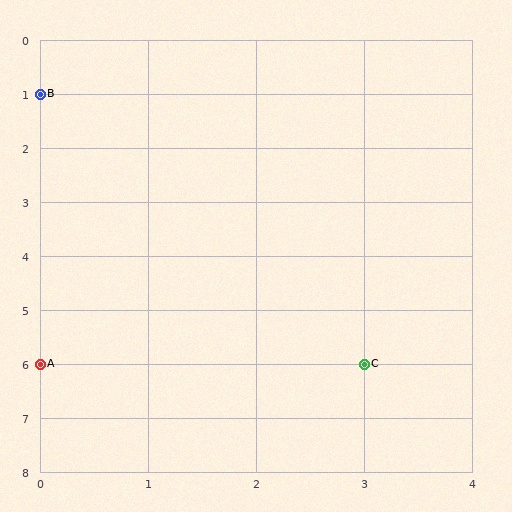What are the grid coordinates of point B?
Point B is at grid coordinates (0, 1).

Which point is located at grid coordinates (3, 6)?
Point C is at (3, 6).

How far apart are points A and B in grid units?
Points A and B are 5 rows apart.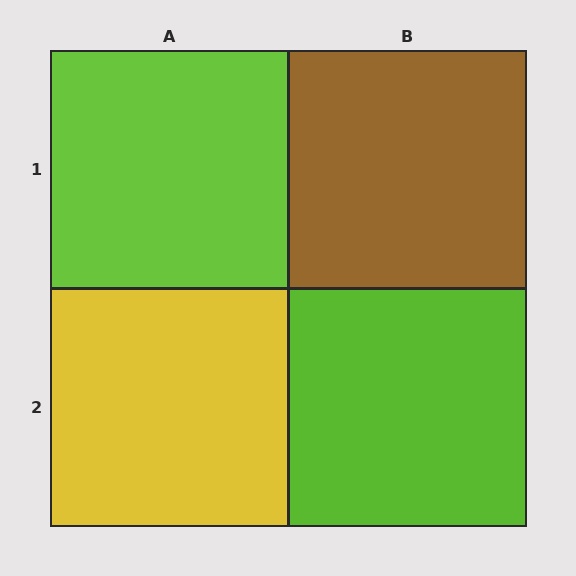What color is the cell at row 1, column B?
Brown.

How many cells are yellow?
1 cell is yellow.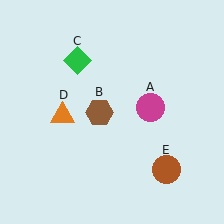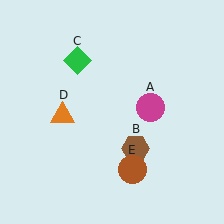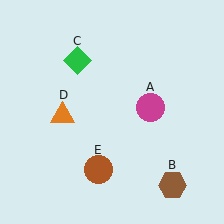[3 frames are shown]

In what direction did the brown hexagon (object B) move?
The brown hexagon (object B) moved down and to the right.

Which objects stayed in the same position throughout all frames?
Magenta circle (object A) and green diamond (object C) and orange triangle (object D) remained stationary.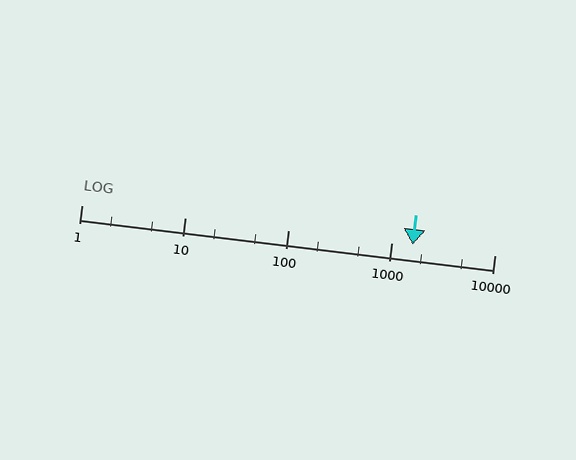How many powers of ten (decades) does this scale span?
The scale spans 4 decades, from 1 to 10000.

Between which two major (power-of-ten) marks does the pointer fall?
The pointer is between 1000 and 10000.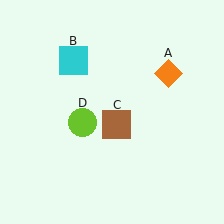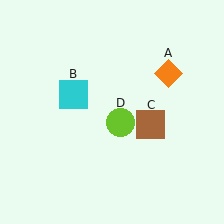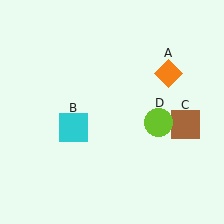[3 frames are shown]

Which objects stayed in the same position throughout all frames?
Orange diamond (object A) remained stationary.